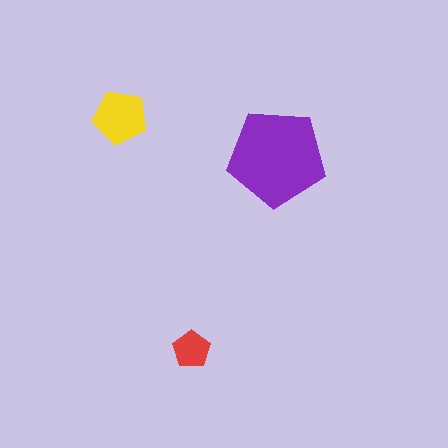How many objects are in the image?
There are 3 objects in the image.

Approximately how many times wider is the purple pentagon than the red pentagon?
About 2.5 times wider.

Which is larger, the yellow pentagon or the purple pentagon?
The purple one.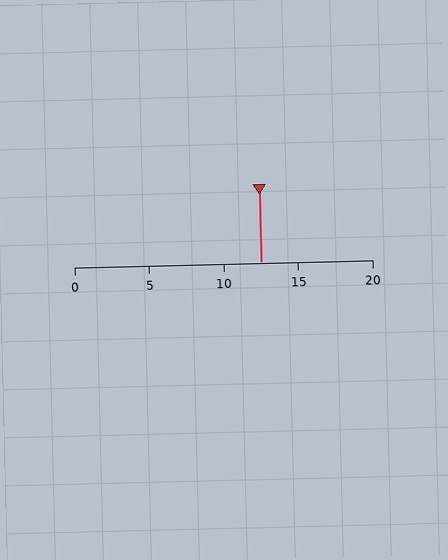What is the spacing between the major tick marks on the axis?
The major ticks are spaced 5 apart.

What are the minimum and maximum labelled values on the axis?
The axis runs from 0 to 20.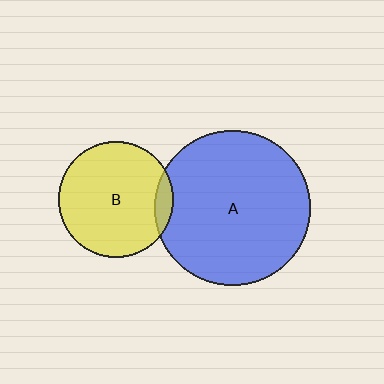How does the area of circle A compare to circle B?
Approximately 1.8 times.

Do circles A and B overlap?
Yes.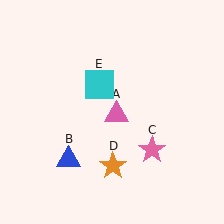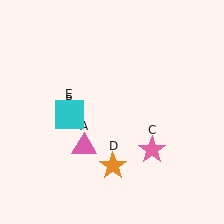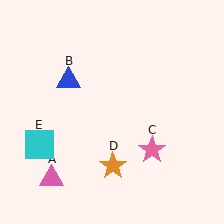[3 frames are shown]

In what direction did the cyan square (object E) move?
The cyan square (object E) moved down and to the left.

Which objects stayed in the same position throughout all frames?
Pink star (object C) and orange star (object D) remained stationary.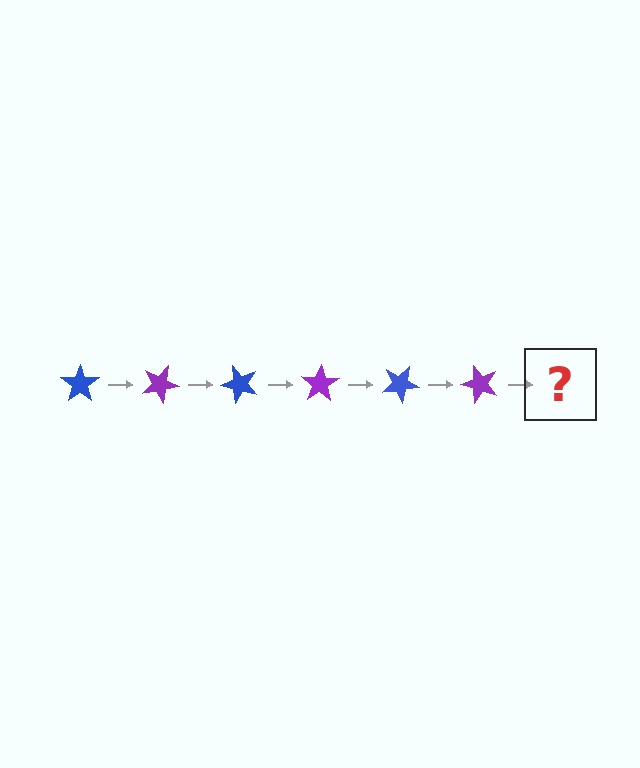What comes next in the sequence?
The next element should be a blue star, rotated 150 degrees from the start.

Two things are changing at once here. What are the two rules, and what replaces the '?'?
The two rules are that it rotates 25 degrees each step and the color cycles through blue and purple. The '?' should be a blue star, rotated 150 degrees from the start.